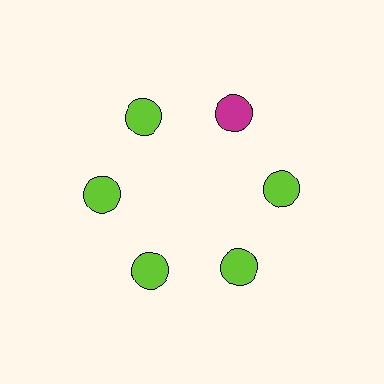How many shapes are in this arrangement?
There are 6 shapes arranged in a ring pattern.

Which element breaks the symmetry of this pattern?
The magenta circle at roughly the 1 o'clock position breaks the symmetry. All other shapes are lime circles.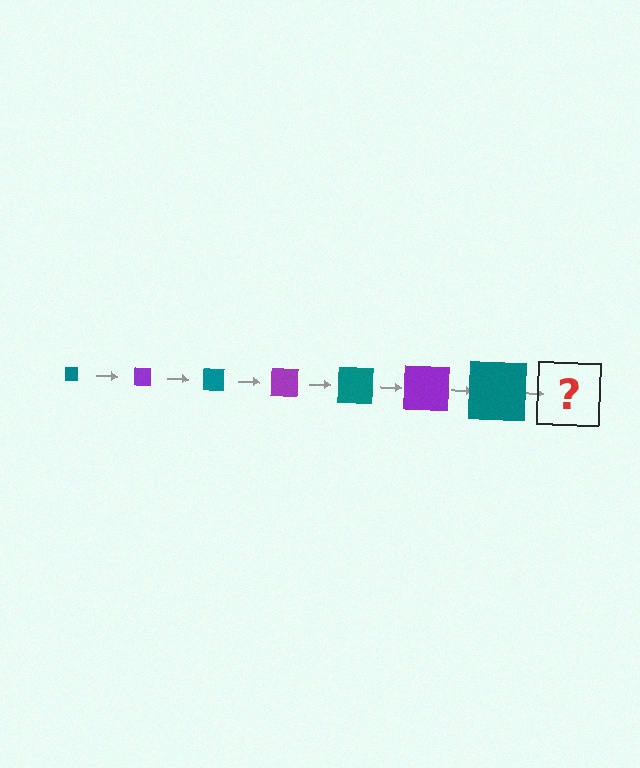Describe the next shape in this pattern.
It should be a purple square, larger than the previous one.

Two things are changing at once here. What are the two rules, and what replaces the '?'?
The two rules are that the square grows larger each step and the color cycles through teal and purple. The '?' should be a purple square, larger than the previous one.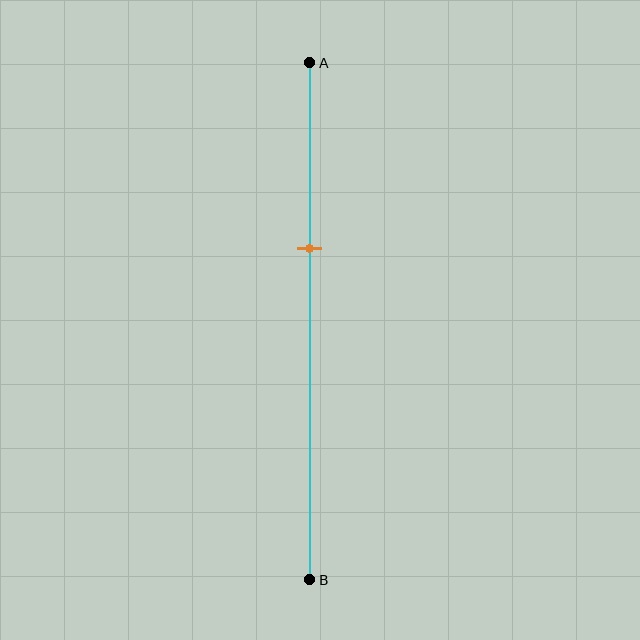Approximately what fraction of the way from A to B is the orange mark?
The orange mark is approximately 35% of the way from A to B.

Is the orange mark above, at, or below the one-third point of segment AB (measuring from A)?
The orange mark is approximately at the one-third point of segment AB.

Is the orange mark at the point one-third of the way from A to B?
Yes, the mark is approximately at the one-third point.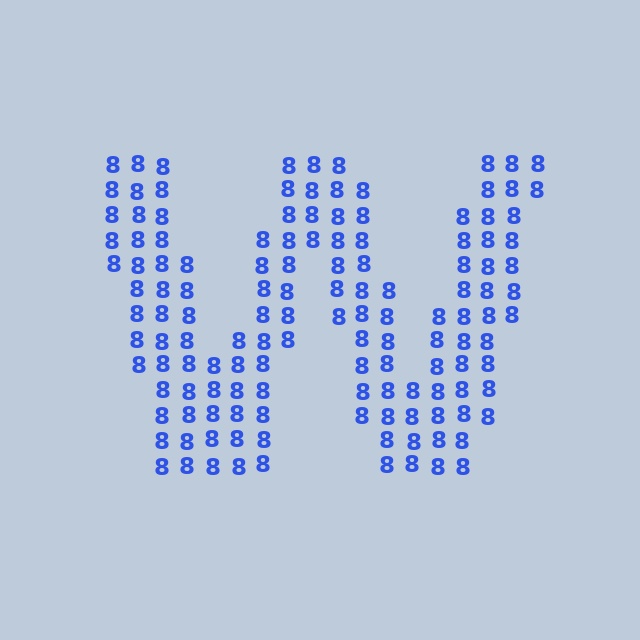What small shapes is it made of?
It is made of small digit 8's.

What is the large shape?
The large shape is the letter W.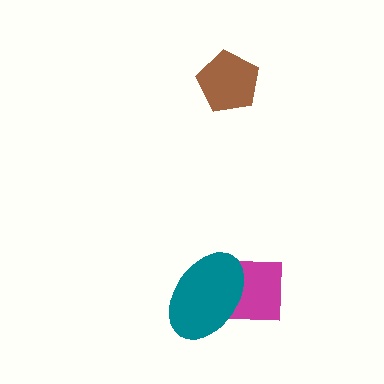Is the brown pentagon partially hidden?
No, no other shape covers it.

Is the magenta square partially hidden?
Yes, it is partially covered by another shape.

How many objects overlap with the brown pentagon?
0 objects overlap with the brown pentagon.